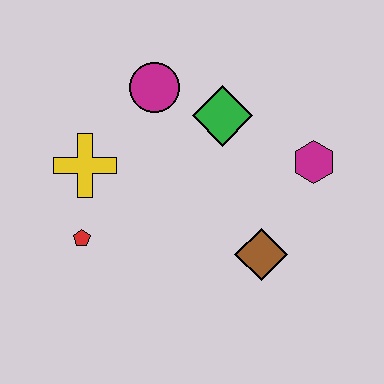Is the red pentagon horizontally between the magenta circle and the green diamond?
No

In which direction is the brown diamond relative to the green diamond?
The brown diamond is below the green diamond.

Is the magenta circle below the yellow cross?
No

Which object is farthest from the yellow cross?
The magenta hexagon is farthest from the yellow cross.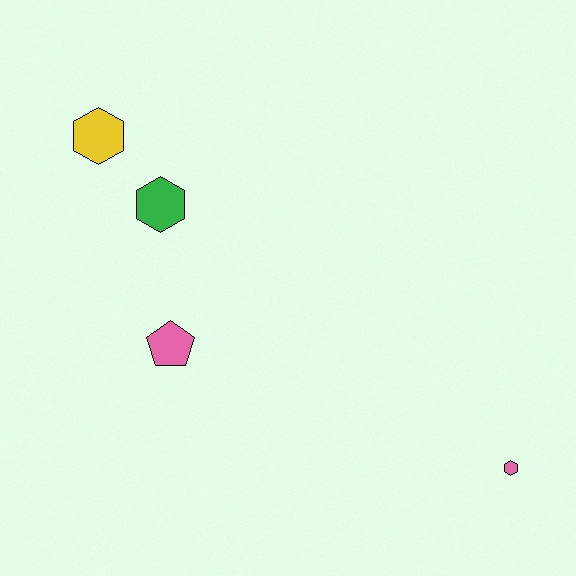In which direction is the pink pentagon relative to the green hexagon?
The pink pentagon is below the green hexagon.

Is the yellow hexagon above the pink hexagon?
Yes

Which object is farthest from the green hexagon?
The pink hexagon is farthest from the green hexagon.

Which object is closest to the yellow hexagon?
The green hexagon is closest to the yellow hexagon.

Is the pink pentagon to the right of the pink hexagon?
No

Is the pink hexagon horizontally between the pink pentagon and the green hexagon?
No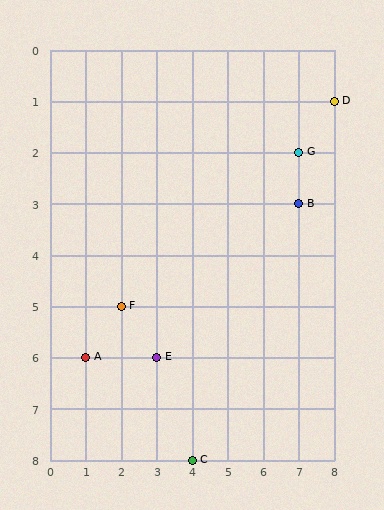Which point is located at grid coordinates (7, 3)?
Point B is at (7, 3).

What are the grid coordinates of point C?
Point C is at grid coordinates (4, 8).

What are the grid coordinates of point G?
Point G is at grid coordinates (7, 2).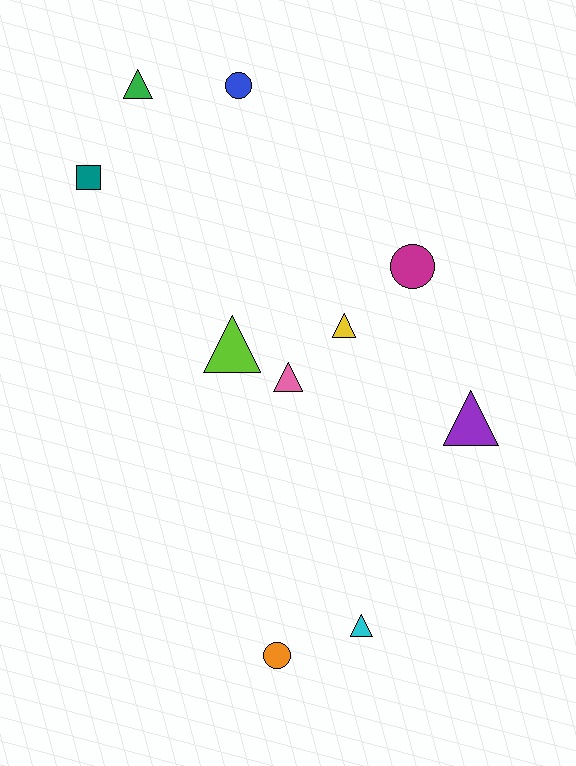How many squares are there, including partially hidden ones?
There is 1 square.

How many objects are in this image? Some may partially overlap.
There are 10 objects.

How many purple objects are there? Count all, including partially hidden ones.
There is 1 purple object.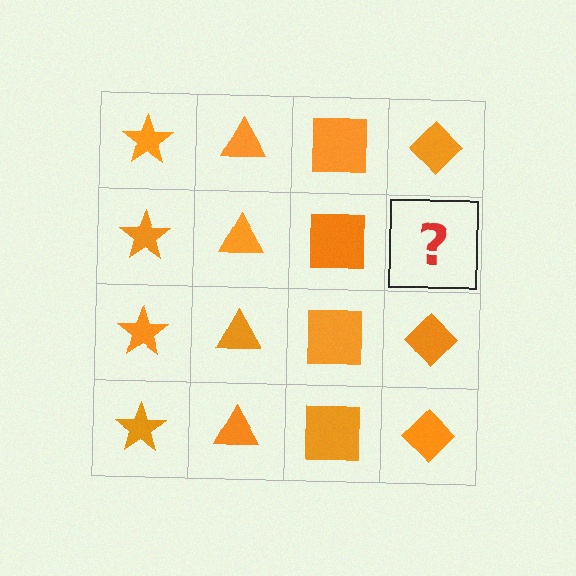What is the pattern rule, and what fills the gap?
The rule is that each column has a consistent shape. The gap should be filled with an orange diamond.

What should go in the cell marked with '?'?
The missing cell should contain an orange diamond.